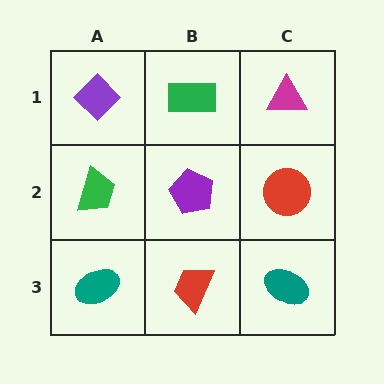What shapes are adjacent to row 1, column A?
A green trapezoid (row 2, column A), a green rectangle (row 1, column B).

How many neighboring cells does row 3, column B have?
3.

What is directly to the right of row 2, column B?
A red circle.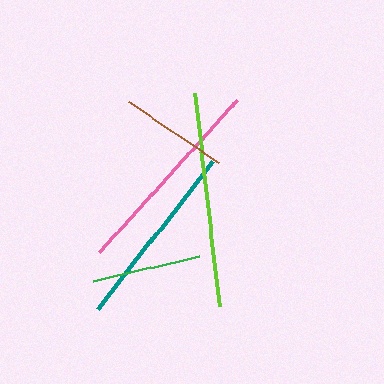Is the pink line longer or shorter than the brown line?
The pink line is longer than the brown line.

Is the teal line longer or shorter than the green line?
The teal line is longer than the green line.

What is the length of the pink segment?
The pink segment is approximately 205 pixels long.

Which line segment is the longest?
The lime line is the longest at approximately 215 pixels.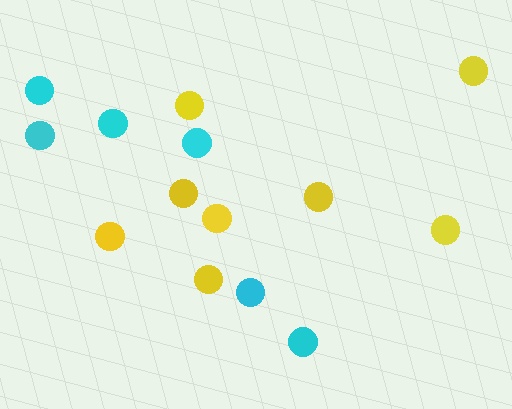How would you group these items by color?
There are 2 groups: one group of cyan circles (6) and one group of yellow circles (8).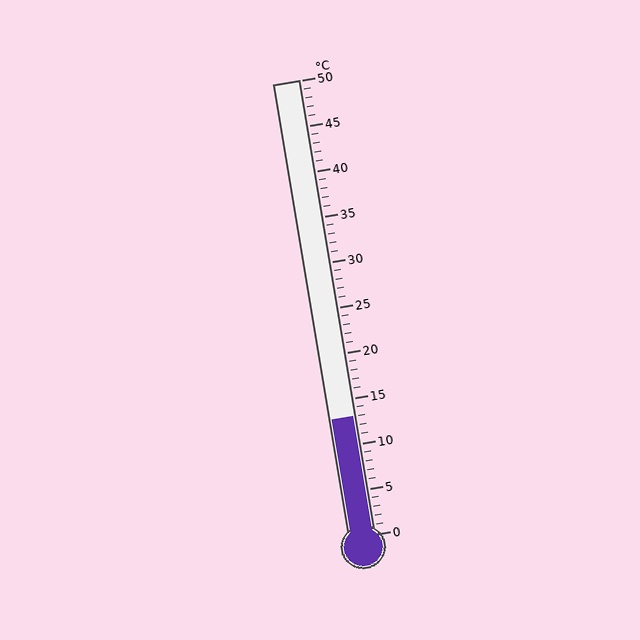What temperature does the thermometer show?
The thermometer shows approximately 13°C.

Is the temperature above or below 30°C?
The temperature is below 30°C.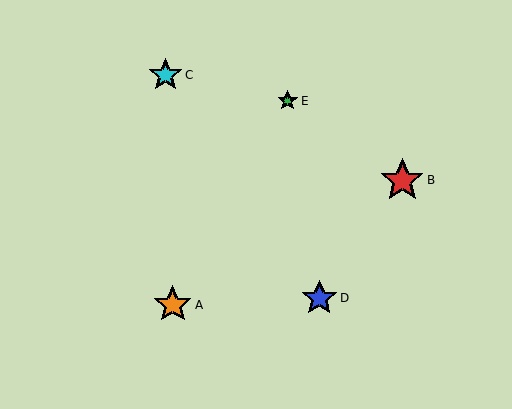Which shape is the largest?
The red star (labeled B) is the largest.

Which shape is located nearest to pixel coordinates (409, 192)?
The red star (labeled B) at (402, 180) is nearest to that location.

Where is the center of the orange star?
The center of the orange star is at (173, 305).